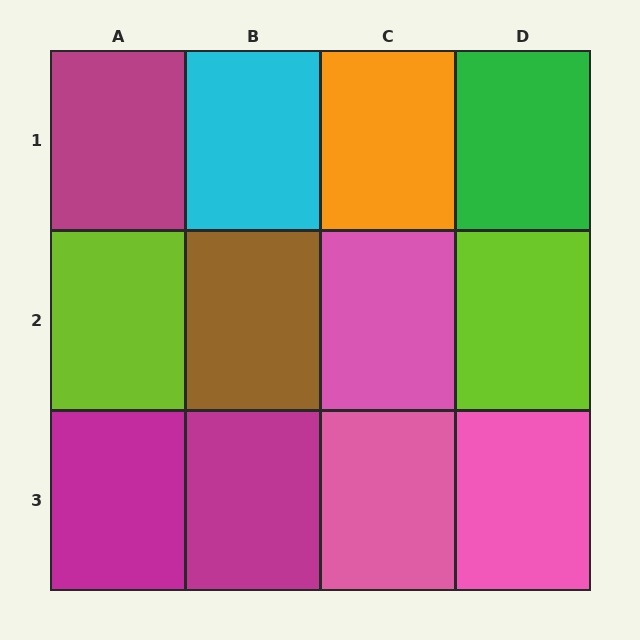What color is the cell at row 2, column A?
Lime.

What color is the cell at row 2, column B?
Brown.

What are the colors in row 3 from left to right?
Magenta, magenta, pink, pink.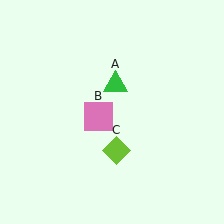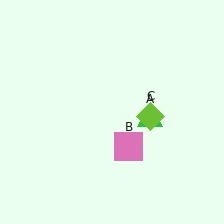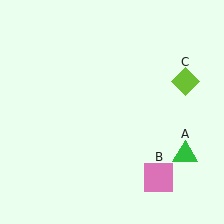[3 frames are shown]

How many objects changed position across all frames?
3 objects changed position: green triangle (object A), pink square (object B), lime diamond (object C).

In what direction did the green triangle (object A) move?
The green triangle (object A) moved down and to the right.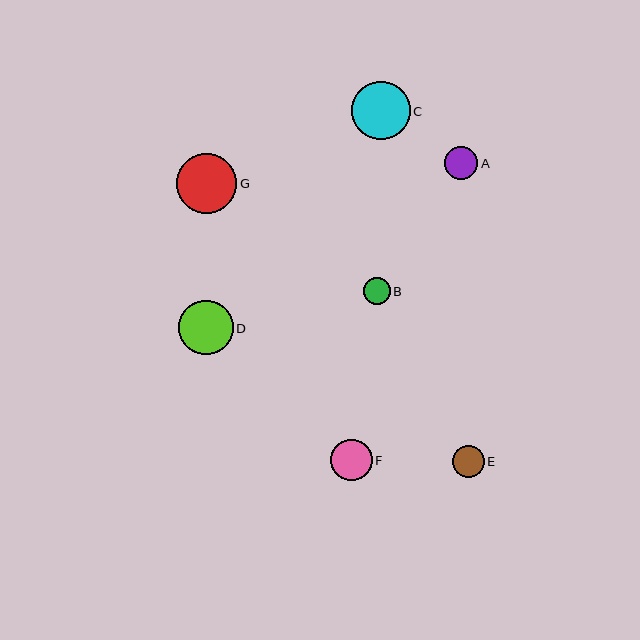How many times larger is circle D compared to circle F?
Circle D is approximately 1.3 times the size of circle F.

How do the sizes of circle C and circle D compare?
Circle C and circle D are approximately the same size.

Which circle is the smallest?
Circle B is the smallest with a size of approximately 27 pixels.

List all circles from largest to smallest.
From largest to smallest: G, C, D, F, A, E, B.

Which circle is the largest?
Circle G is the largest with a size of approximately 60 pixels.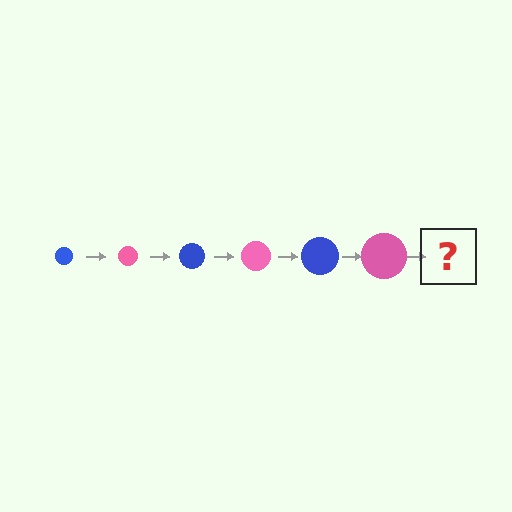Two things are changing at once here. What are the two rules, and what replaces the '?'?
The two rules are that the circle grows larger each step and the color cycles through blue and pink. The '?' should be a blue circle, larger than the previous one.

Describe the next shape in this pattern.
It should be a blue circle, larger than the previous one.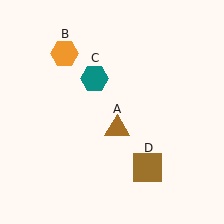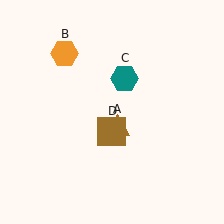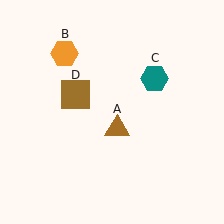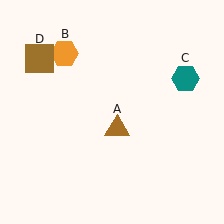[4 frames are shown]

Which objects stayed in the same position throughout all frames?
Brown triangle (object A) and orange hexagon (object B) remained stationary.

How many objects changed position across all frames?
2 objects changed position: teal hexagon (object C), brown square (object D).